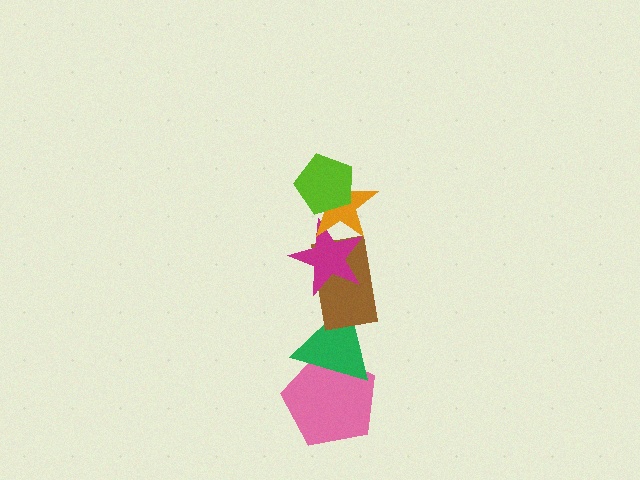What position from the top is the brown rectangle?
The brown rectangle is 4th from the top.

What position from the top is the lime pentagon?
The lime pentagon is 1st from the top.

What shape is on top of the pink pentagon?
The green triangle is on top of the pink pentagon.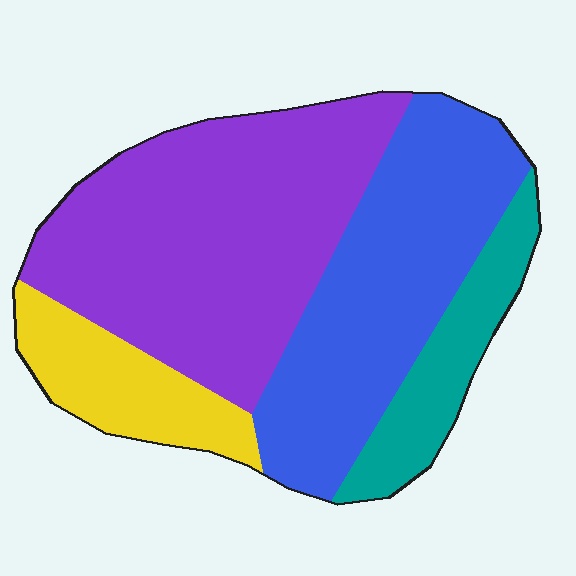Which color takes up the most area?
Purple, at roughly 45%.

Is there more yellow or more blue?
Blue.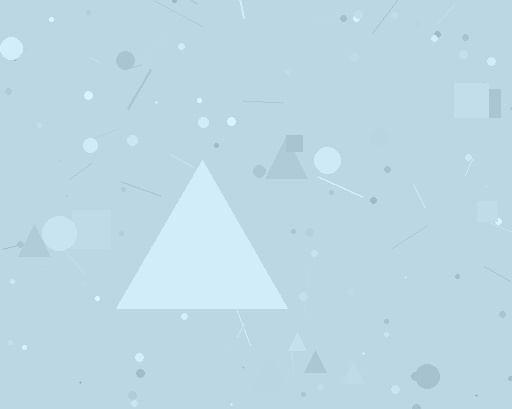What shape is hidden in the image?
A triangle is hidden in the image.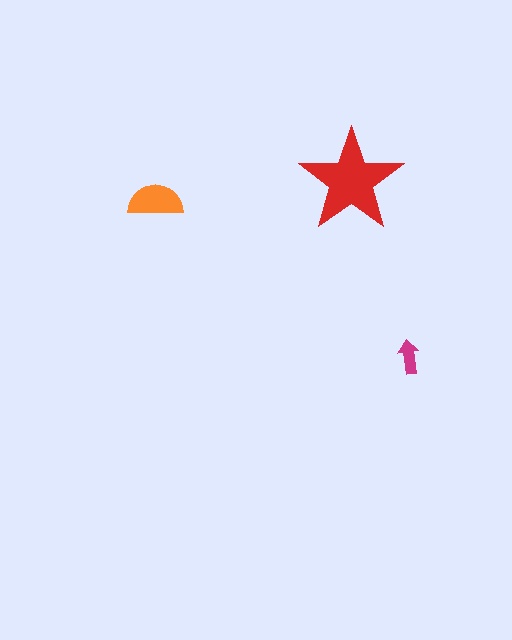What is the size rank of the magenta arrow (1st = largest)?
3rd.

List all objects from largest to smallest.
The red star, the orange semicircle, the magenta arrow.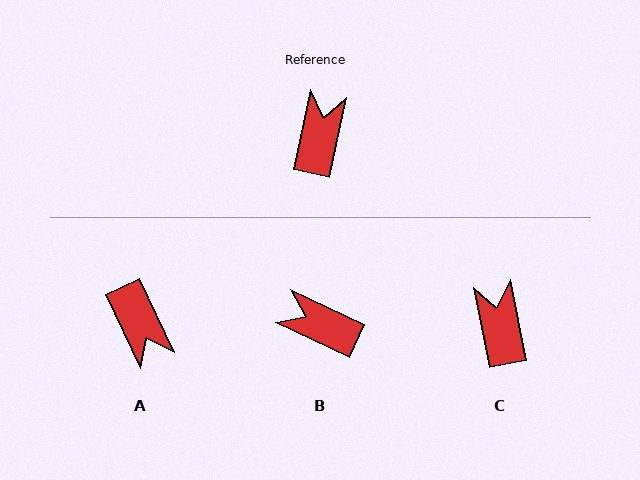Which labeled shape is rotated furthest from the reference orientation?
A, about 143 degrees away.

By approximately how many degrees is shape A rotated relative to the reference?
Approximately 143 degrees clockwise.